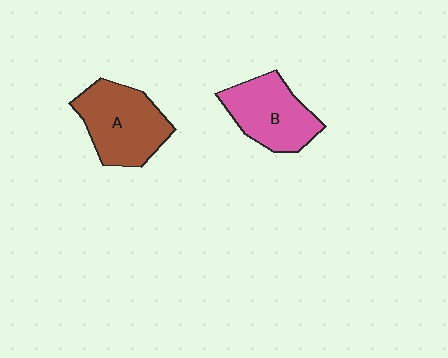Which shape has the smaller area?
Shape B (pink).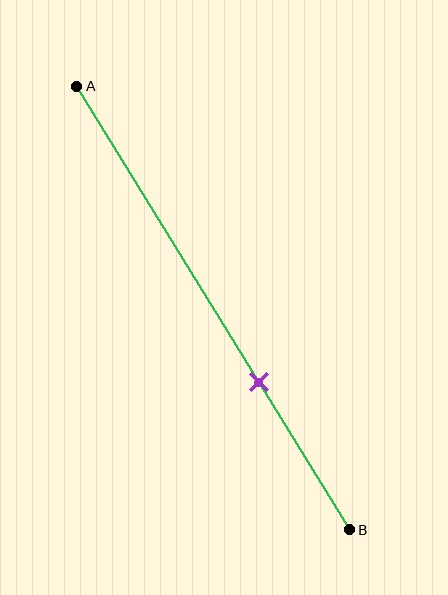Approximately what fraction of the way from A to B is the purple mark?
The purple mark is approximately 65% of the way from A to B.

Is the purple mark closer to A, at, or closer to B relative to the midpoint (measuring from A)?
The purple mark is closer to point B than the midpoint of segment AB.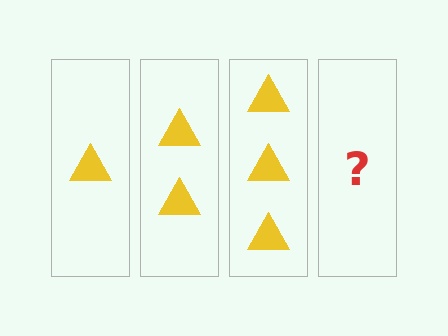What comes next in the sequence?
The next element should be 4 triangles.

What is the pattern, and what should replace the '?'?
The pattern is that each step adds one more triangle. The '?' should be 4 triangles.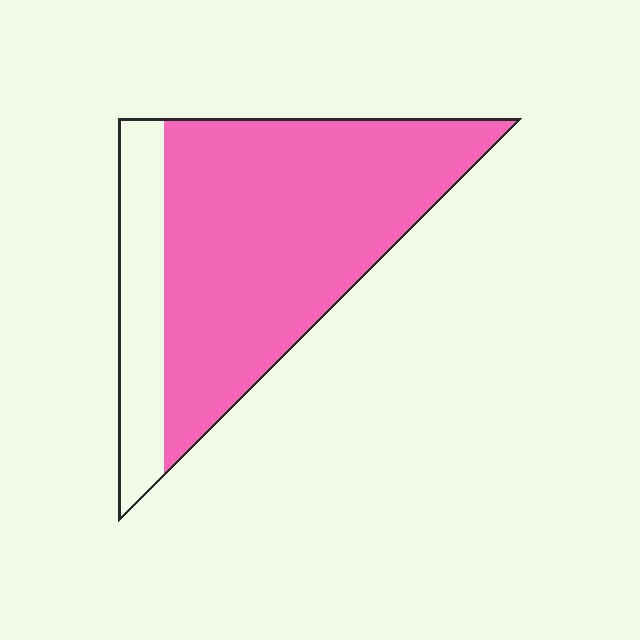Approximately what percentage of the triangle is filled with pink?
Approximately 80%.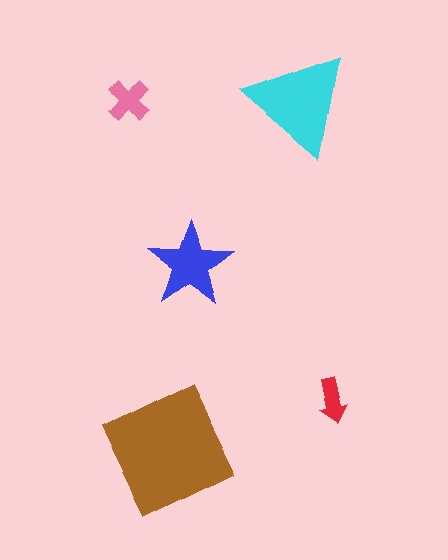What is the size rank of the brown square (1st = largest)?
1st.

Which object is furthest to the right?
The red arrow is rightmost.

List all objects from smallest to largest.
The red arrow, the pink cross, the blue star, the cyan triangle, the brown square.